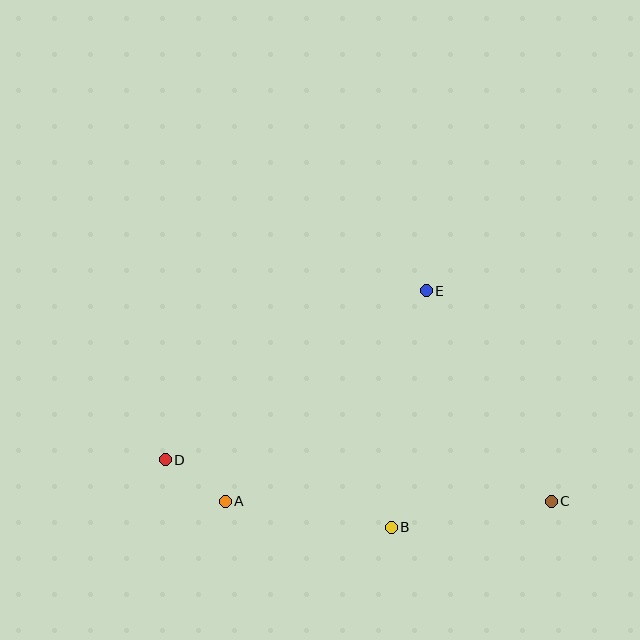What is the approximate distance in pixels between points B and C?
The distance between B and C is approximately 162 pixels.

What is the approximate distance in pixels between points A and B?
The distance between A and B is approximately 168 pixels.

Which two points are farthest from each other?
Points C and D are farthest from each other.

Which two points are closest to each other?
Points A and D are closest to each other.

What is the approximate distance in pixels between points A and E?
The distance between A and E is approximately 291 pixels.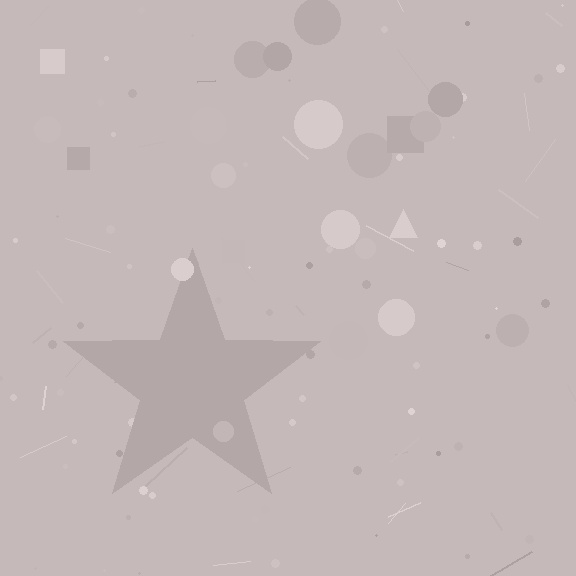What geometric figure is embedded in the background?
A star is embedded in the background.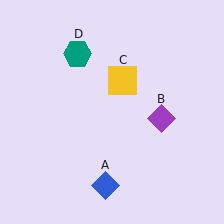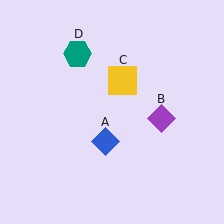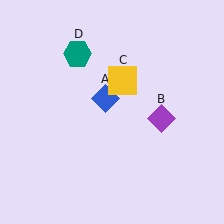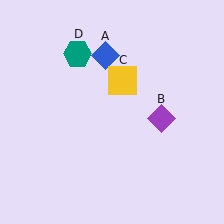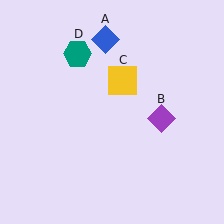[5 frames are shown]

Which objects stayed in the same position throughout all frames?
Purple diamond (object B) and yellow square (object C) and teal hexagon (object D) remained stationary.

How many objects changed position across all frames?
1 object changed position: blue diamond (object A).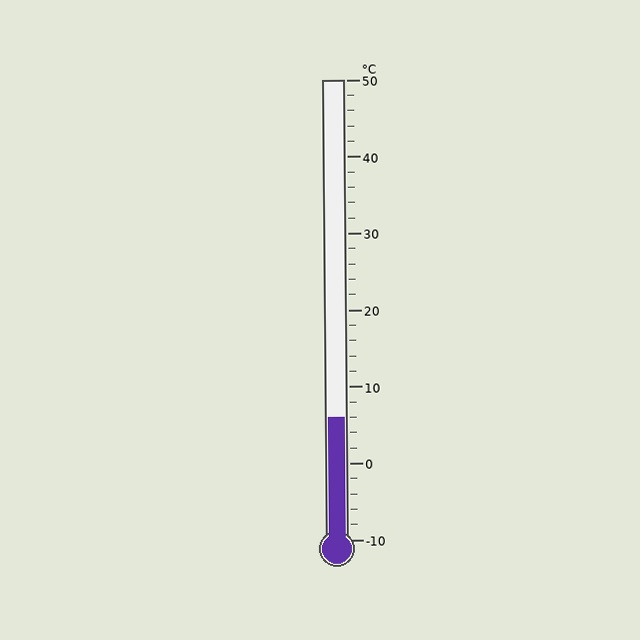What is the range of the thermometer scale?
The thermometer scale ranges from -10°C to 50°C.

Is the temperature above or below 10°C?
The temperature is below 10°C.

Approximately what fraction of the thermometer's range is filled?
The thermometer is filled to approximately 25% of its range.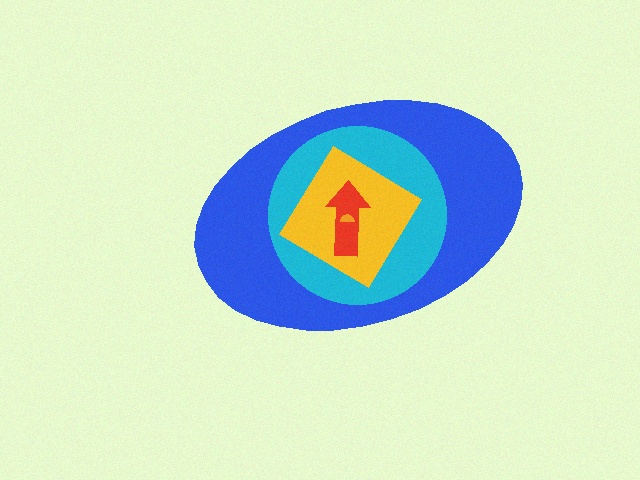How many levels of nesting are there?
5.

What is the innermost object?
The orange semicircle.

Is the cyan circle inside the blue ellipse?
Yes.